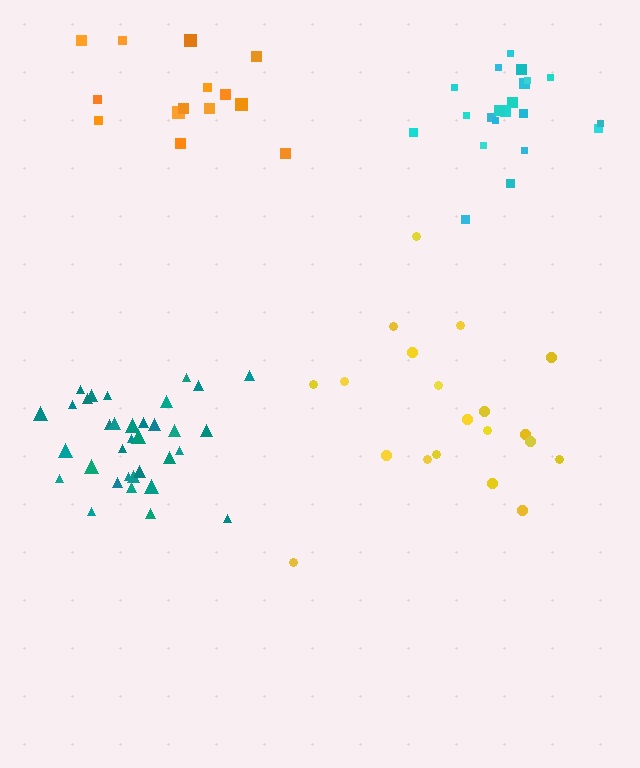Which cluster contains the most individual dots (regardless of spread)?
Teal (35).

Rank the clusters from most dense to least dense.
teal, cyan, orange, yellow.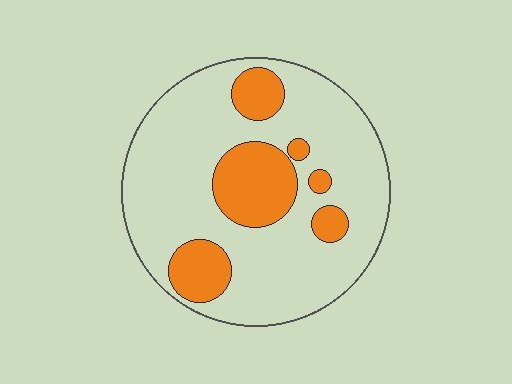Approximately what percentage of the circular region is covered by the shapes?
Approximately 25%.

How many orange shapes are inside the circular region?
6.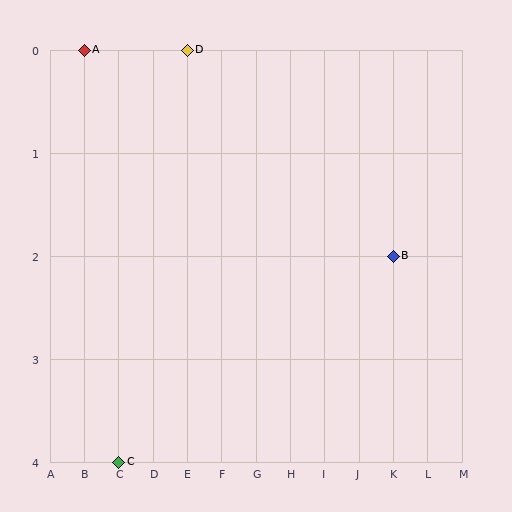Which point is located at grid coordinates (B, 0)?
Point A is at (B, 0).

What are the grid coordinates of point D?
Point D is at grid coordinates (E, 0).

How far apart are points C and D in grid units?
Points C and D are 2 columns and 4 rows apart (about 4.5 grid units diagonally).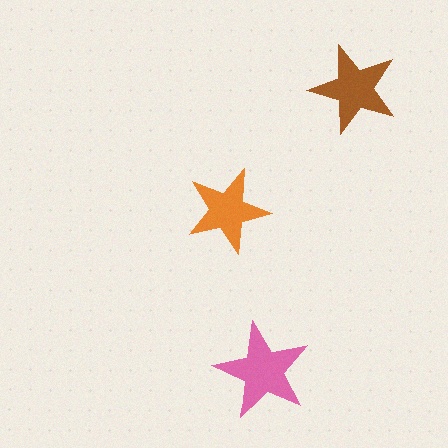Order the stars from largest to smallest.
the pink one, the brown one, the orange one.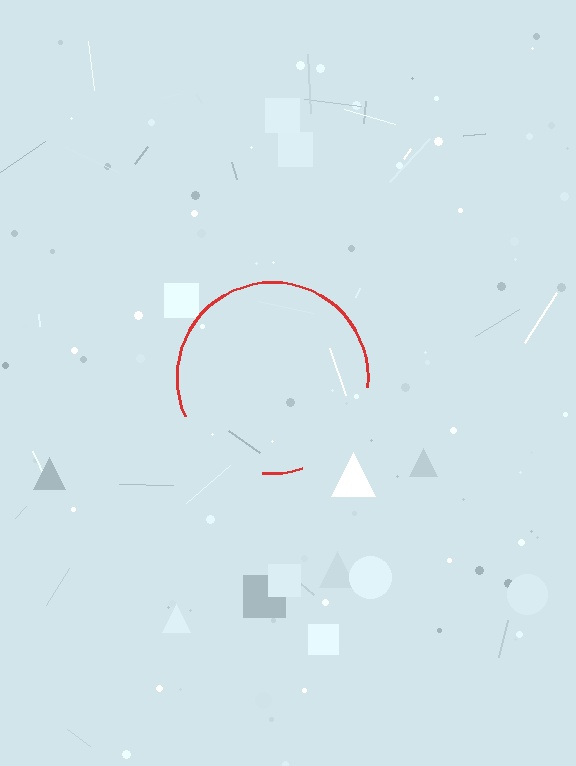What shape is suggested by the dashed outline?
The dashed outline suggests a circle.